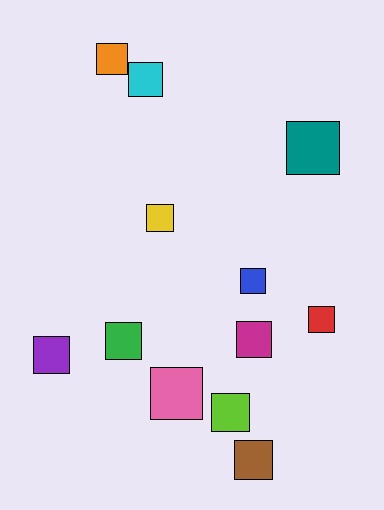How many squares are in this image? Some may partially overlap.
There are 12 squares.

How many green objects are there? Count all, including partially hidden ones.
There is 1 green object.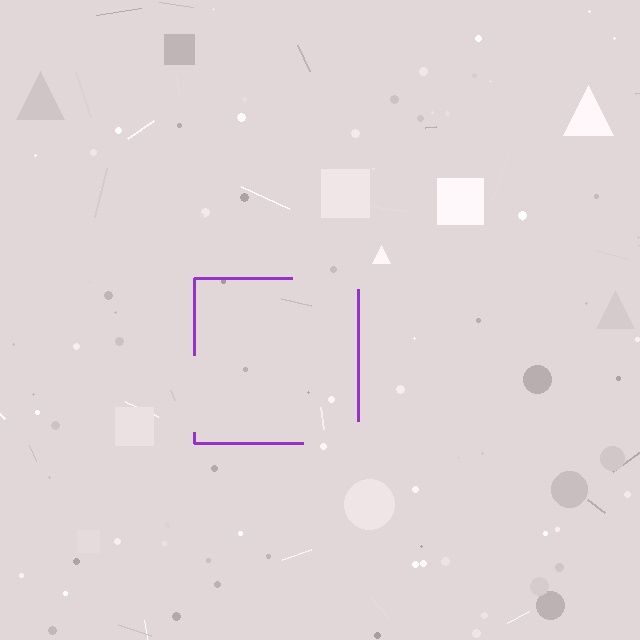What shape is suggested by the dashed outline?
The dashed outline suggests a square.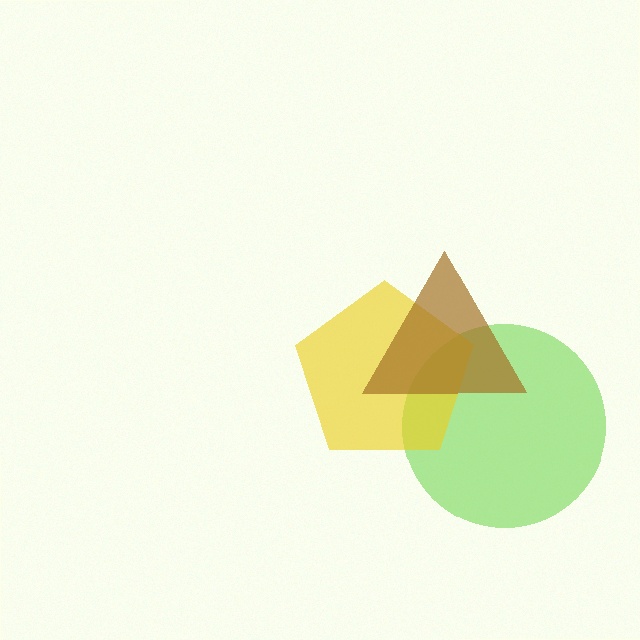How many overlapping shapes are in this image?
There are 3 overlapping shapes in the image.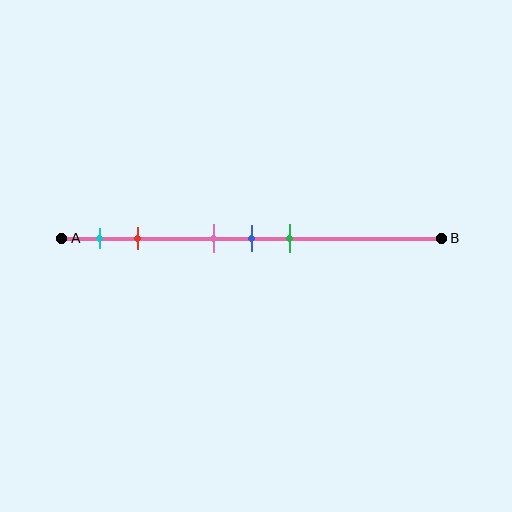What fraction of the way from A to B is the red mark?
The red mark is approximately 20% (0.2) of the way from A to B.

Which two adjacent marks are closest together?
The pink and blue marks are the closest adjacent pair.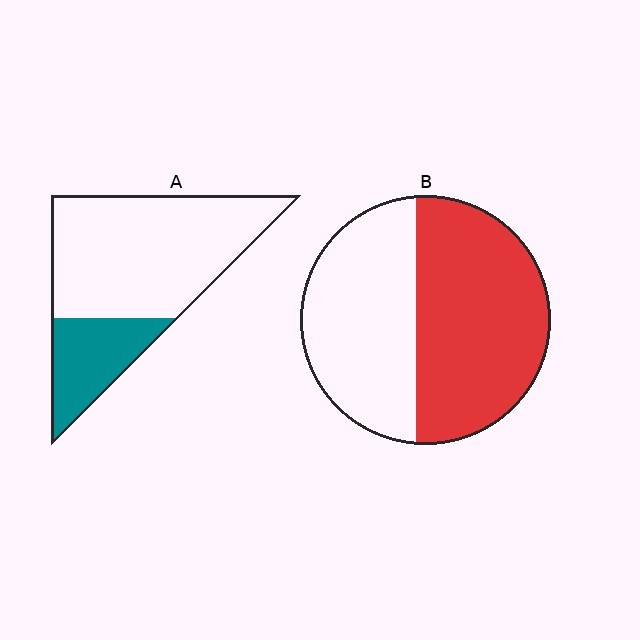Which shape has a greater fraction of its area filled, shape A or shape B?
Shape B.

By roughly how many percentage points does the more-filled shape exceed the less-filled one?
By roughly 30 percentage points (B over A).